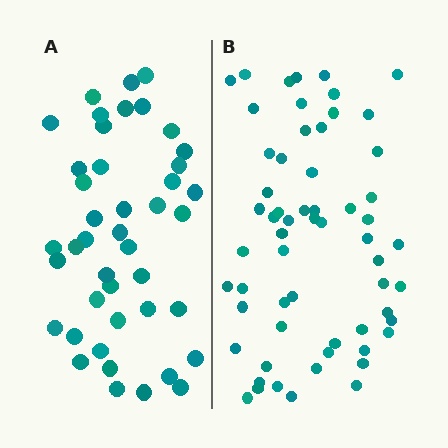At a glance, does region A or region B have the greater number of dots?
Region B (the right region) has more dots.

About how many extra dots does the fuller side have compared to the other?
Region B has approximately 15 more dots than region A.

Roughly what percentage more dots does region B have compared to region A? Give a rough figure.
About 40% more.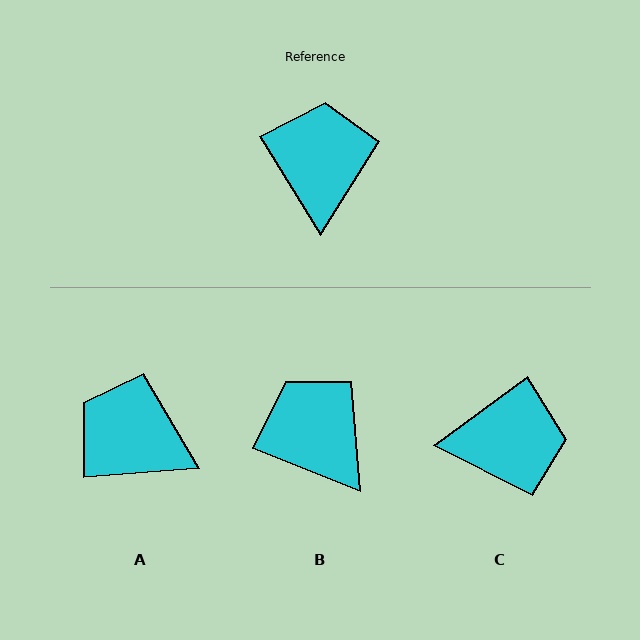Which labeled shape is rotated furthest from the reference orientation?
C, about 85 degrees away.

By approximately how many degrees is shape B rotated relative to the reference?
Approximately 36 degrees counter-clockwise.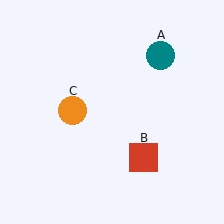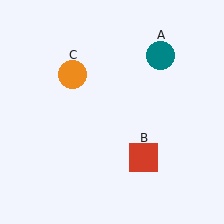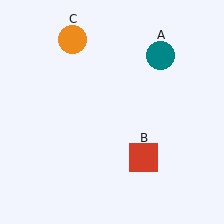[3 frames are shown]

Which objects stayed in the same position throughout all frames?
Teal circle (object A) and red square (object B) remained stationary.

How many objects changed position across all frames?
1 object changed position: orange circle (object C).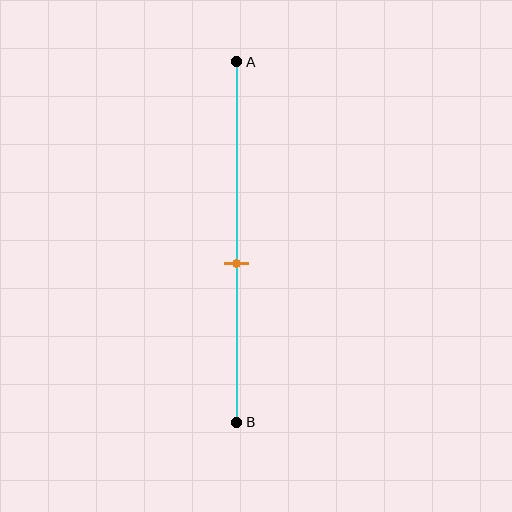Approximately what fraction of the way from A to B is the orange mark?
The orange mark is approximately 55% of the way from A to B.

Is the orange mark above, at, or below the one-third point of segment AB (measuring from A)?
The orange mark is below the one-third point of segment AB.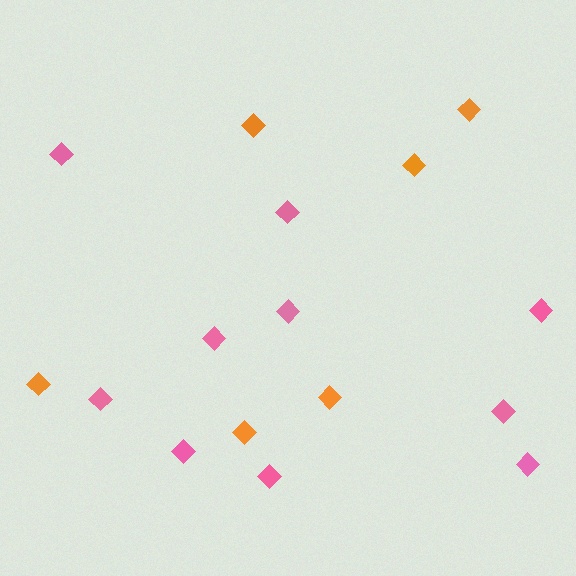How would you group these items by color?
There are 2 groups: one group of orange diamonds (6) and one group of pink diamonds (10).